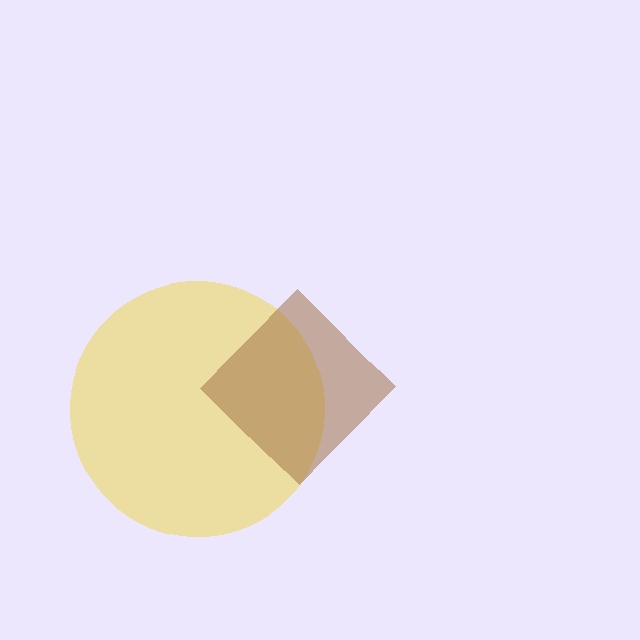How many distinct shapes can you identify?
There are 2 distinct shapes: a yellow circle, a brown diamond.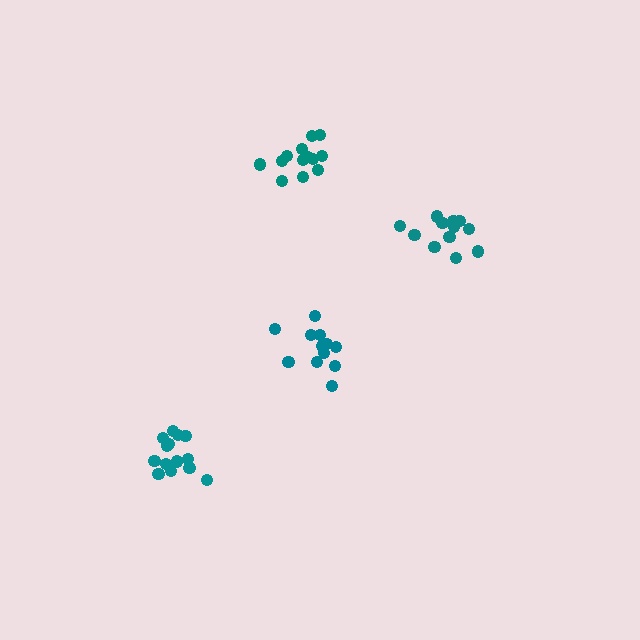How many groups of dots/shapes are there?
There are 4 groups.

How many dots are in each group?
Group 1: 13 dots, Group 2: 12 dots, Group 3: 12 dots, Group 4: 14 dots (51 total).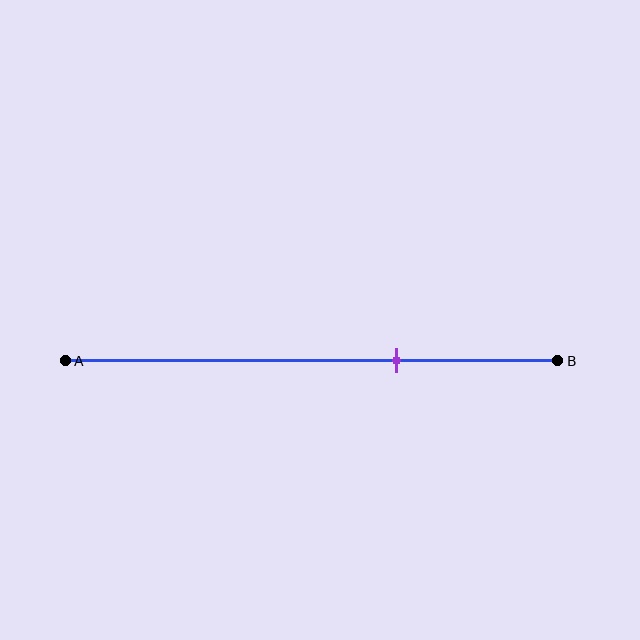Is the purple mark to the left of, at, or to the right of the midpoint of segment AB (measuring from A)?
The purple mark is to the right of the midpoint of segment AB.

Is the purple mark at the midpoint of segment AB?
No, the mark is at about 65% from A, not at the 50% midpoint.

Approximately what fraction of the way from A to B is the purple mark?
The purple mark is approximately 65% of the way from A to B.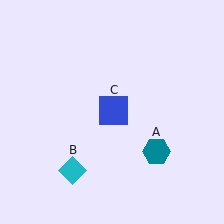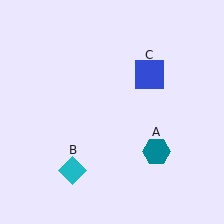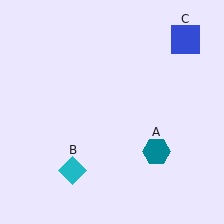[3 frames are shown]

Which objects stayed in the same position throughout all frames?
Teal hexagon (object A) and cyan diamond (object B) remained stationary.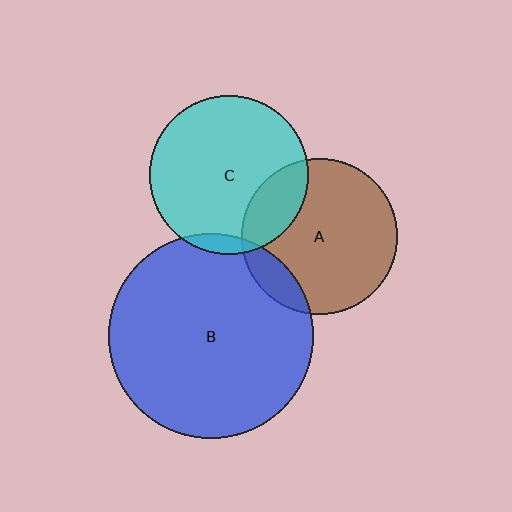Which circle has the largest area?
Circle B (blue).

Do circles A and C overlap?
Yes.